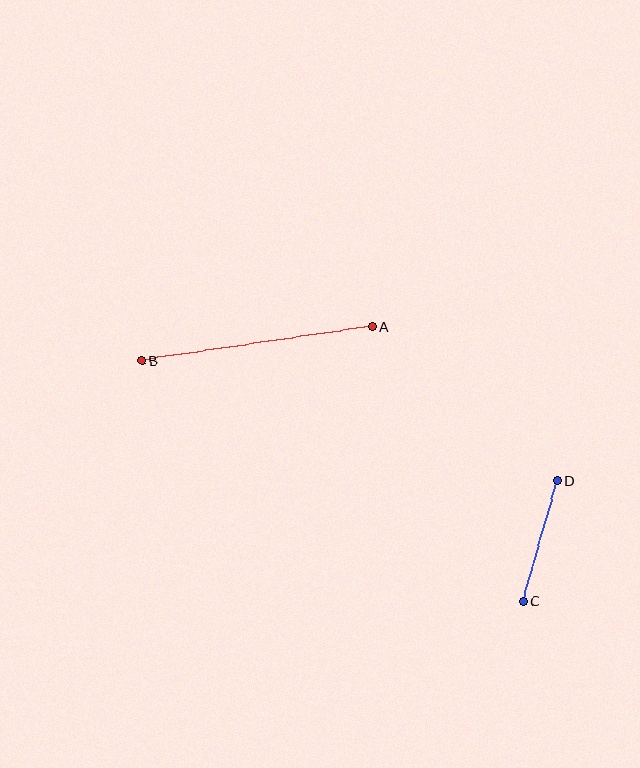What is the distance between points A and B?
The distance is approximately 233 pixels.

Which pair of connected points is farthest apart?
Points A and B are farthest apart.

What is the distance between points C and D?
The distance is approximately 126 pixels.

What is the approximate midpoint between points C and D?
The midpoint is at approximately (540, 541) pixels.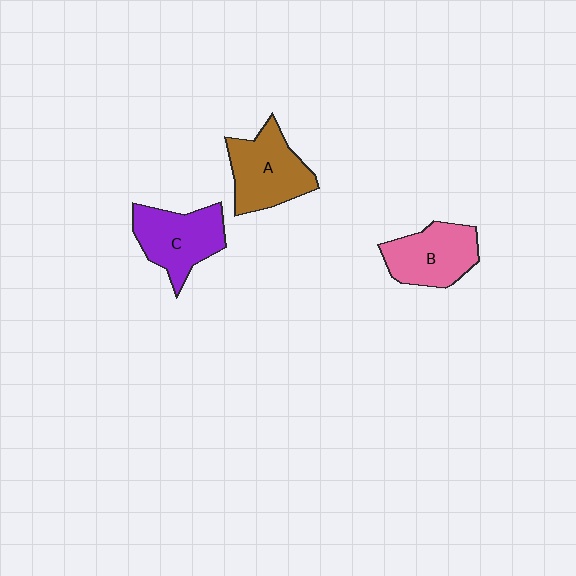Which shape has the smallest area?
Shape B (pink).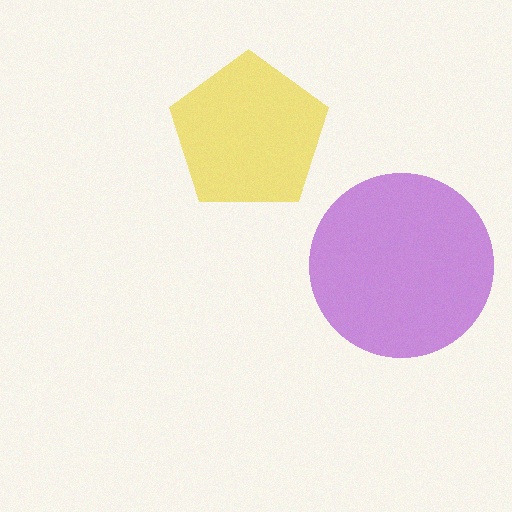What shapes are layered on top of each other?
The layered shapes are: a yellow pentagon, a purple circle.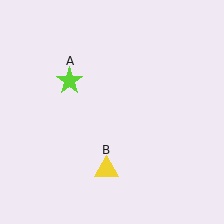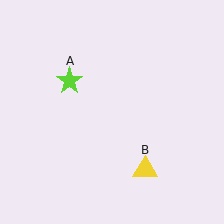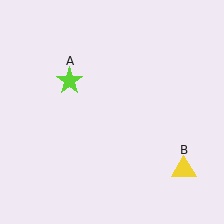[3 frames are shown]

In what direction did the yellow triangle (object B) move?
The yellow triangle (object B) moved right.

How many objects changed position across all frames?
1 object changed position: yellow triangle (object B).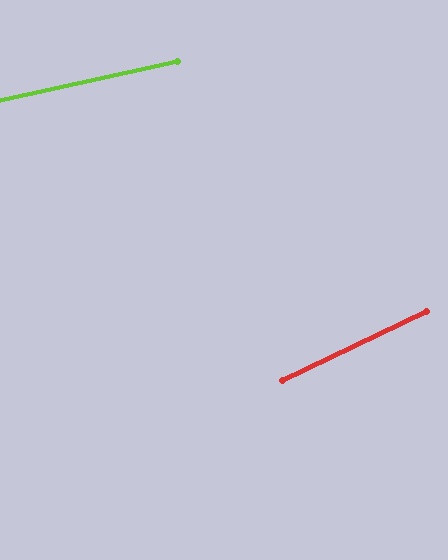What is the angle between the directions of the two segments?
Approximately 13 degrees.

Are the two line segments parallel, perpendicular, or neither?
Neither parallel nor perpendicular — they differ by about 13°.